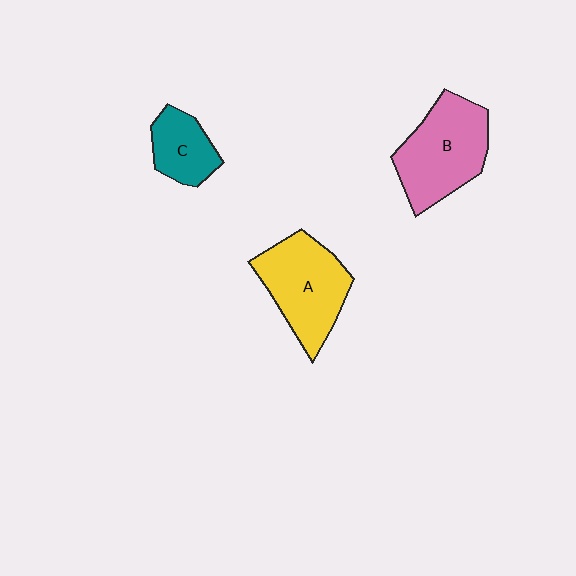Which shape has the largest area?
Shape B (pink).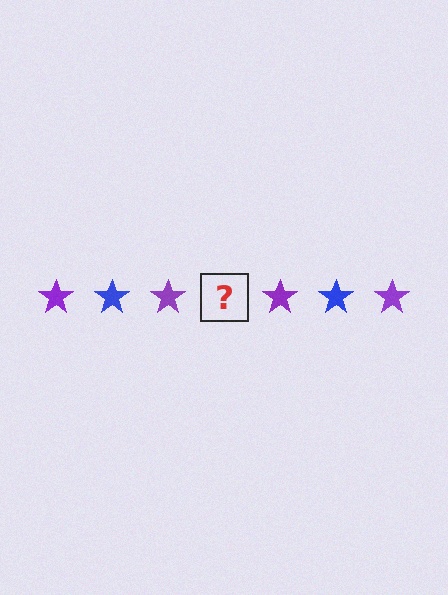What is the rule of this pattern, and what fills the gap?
The rule is that the pattern cycles through purple, blue stars. The gap should be filled with a blue star.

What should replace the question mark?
The question mark should be replaced with a blue star.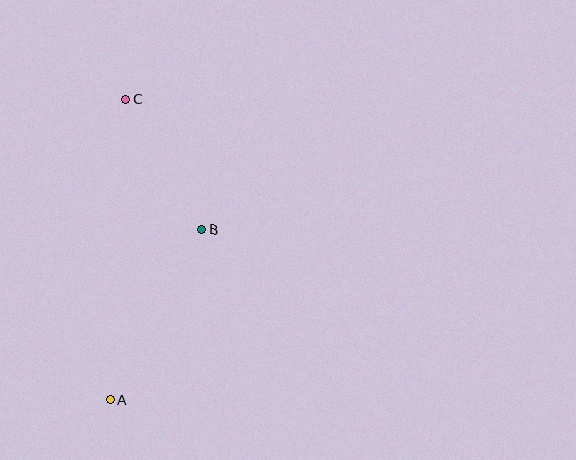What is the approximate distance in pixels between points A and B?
The distance between A and B is approximately 193 pixels.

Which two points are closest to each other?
Points B and C are closest to each other.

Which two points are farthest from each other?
Points A and C are farthest from each other.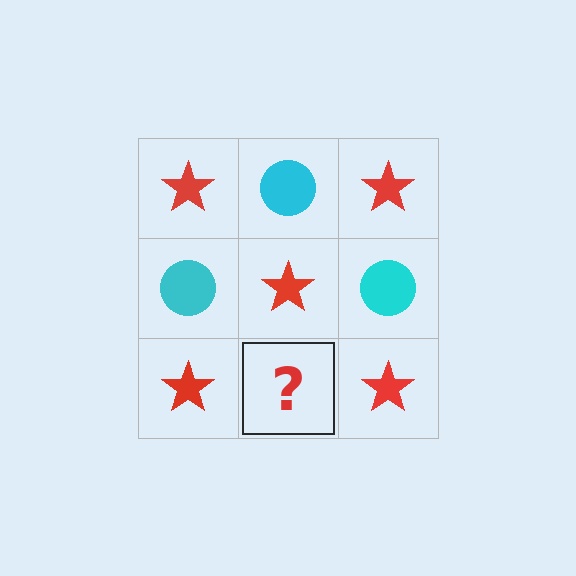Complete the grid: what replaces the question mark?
The question mark should be replaced with a cyan circle.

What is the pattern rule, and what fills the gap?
The rule is that it alternates red star and cyan circle in a checkerboard pattern. The gap should be filled with a cyan circle.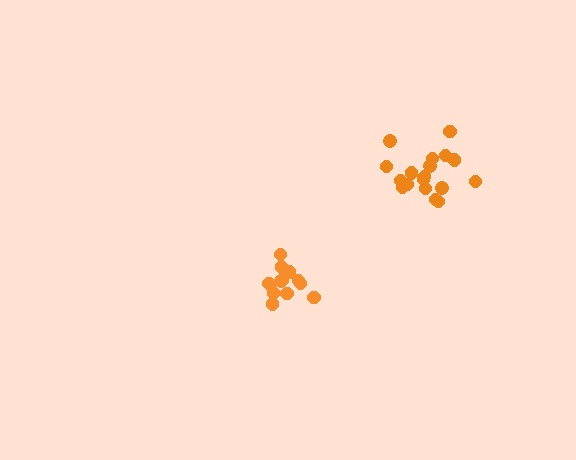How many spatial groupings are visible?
There are 2 spatial groupings.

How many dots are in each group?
Group 1: 12 dots, Group 2: 18 dots (30 total).